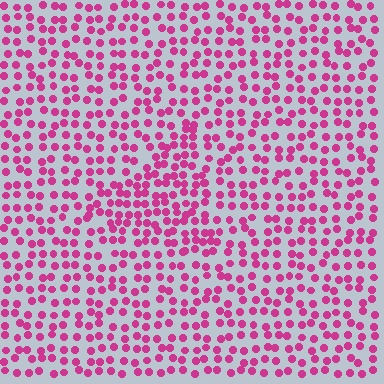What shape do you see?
I see a triangle.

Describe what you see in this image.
The image contains small magenta elements arranged at two different densities. A triangle-shaped region is visible where the elements are more densely packed than the surrounding area.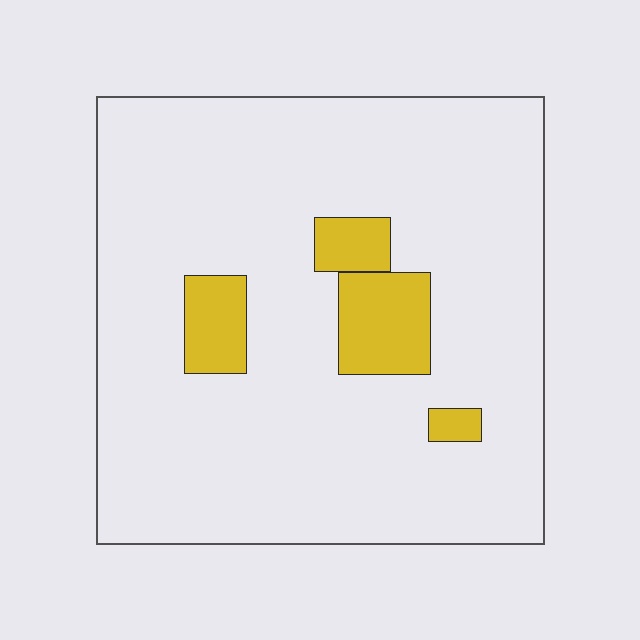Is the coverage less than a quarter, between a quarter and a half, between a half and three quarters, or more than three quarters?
Less than a quarter.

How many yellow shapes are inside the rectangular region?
4.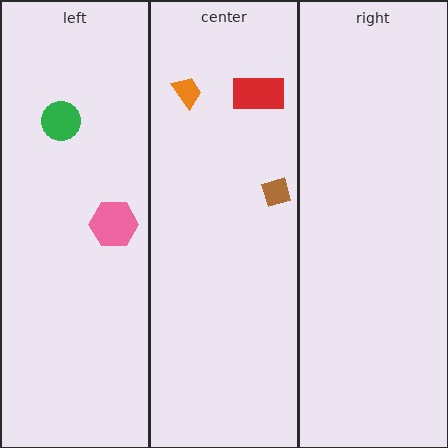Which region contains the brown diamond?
The center region.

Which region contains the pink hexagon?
The left region.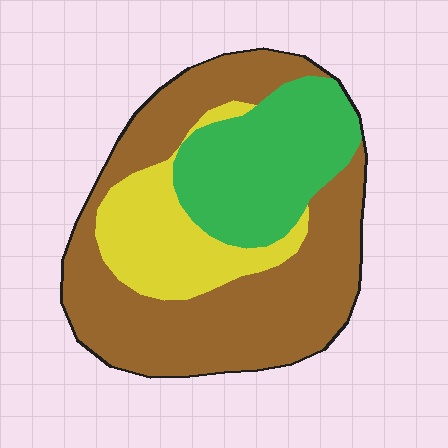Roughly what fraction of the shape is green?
Green covers around 25% of the shape.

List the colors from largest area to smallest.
From largest to smallest: brown, green, yellow.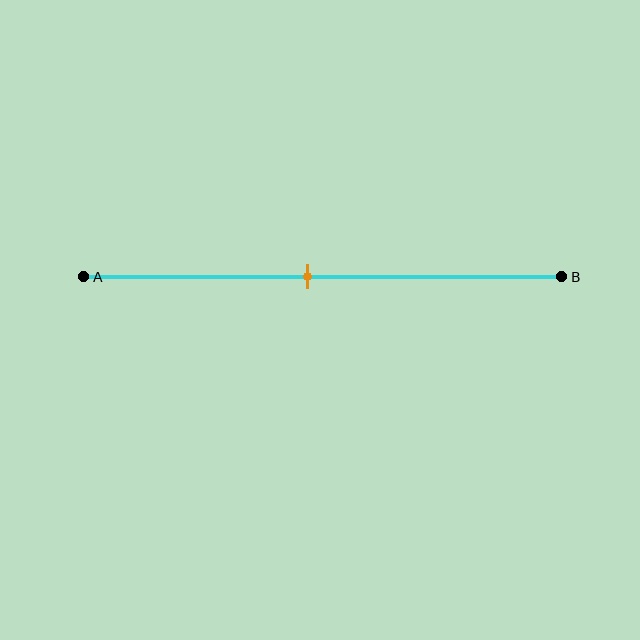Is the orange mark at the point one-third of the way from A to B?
No, the mark is at about 45% from A, not at the 33% one-third point.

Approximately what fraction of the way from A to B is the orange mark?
The orange mark is approximately 45% of the way from A to B.